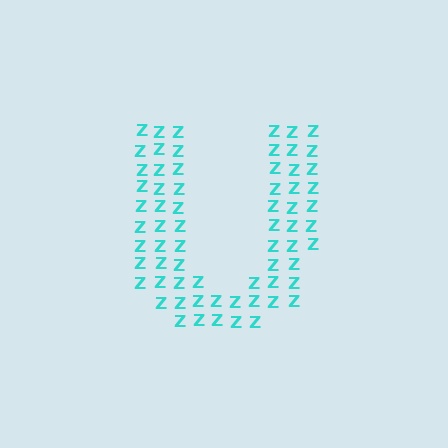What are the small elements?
The small elements are letter Z's.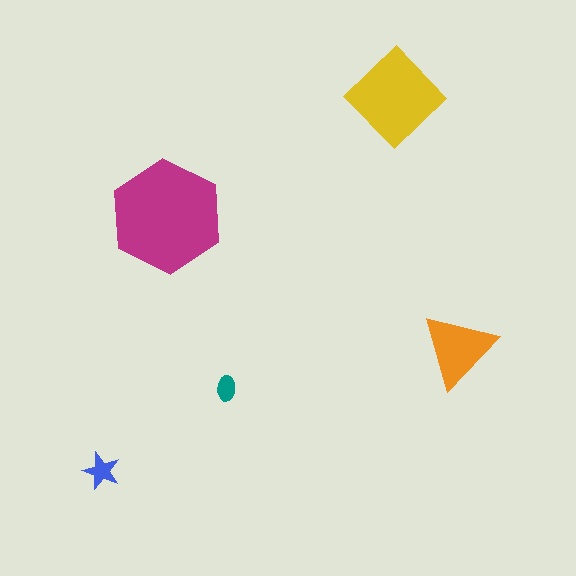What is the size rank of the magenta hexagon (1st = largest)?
1st.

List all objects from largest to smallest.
The magenta hexagon, the yellow diamond, the orange triangle, the blue star, the teal ellipse.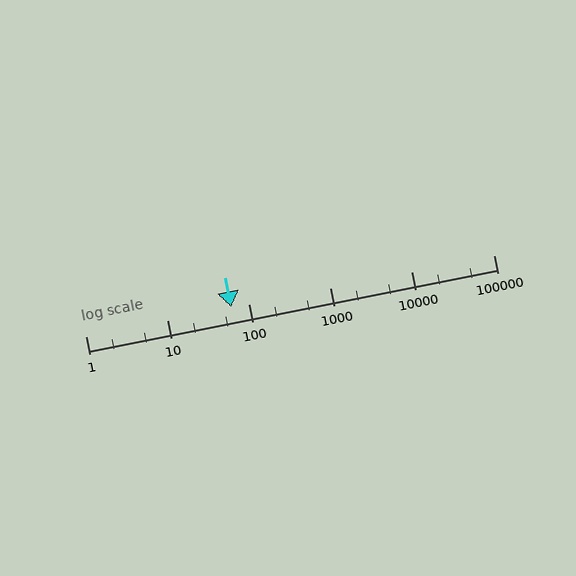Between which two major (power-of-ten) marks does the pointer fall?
The pointer is between 10 and 100.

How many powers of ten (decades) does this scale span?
The scale spans 5 decades, from 1 to 100000.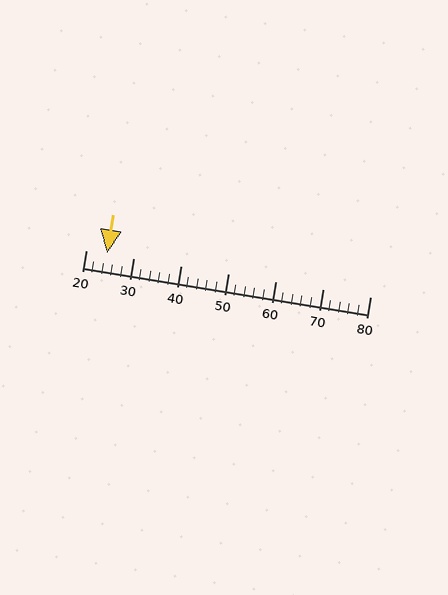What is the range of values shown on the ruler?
The ruler shows values from 20 to 80.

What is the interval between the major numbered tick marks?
The major tick marks are spaced 10 units apart.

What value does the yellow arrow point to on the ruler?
The yellow arrow points to approximately 24.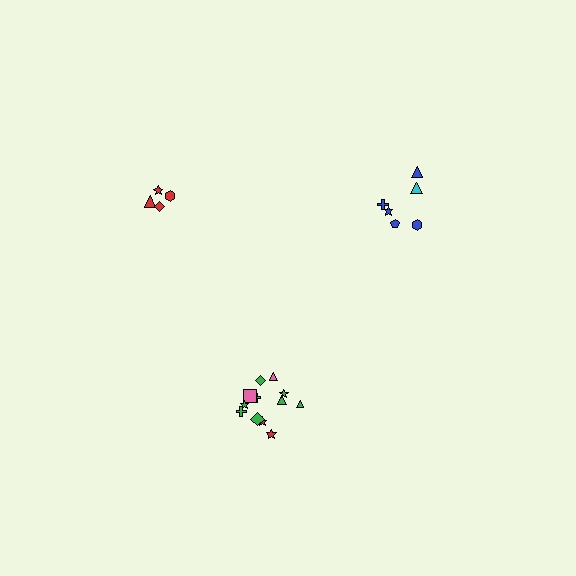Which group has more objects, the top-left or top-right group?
The top-right group.